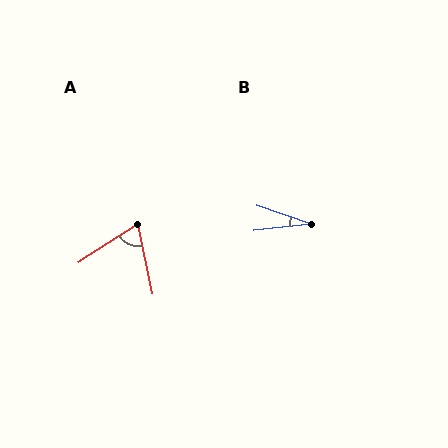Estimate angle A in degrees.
Approximately 68 degrees.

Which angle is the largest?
A, at approximately 68 degrees.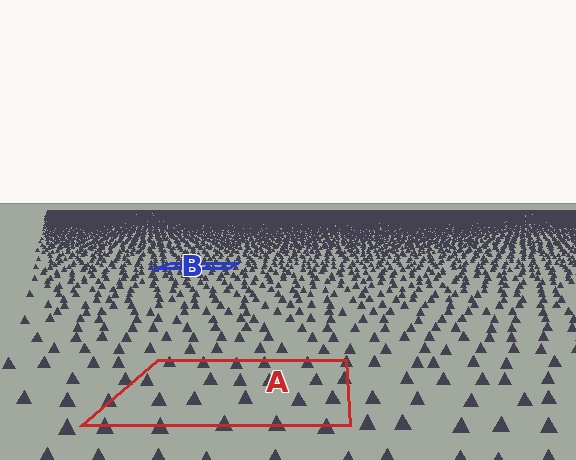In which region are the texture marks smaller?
The texture marks are smaller in region B, because it is farther away.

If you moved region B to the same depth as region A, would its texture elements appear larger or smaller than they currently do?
They would appear larger. At a closer depth, the same texture elements are projected at a bigger on-screen size.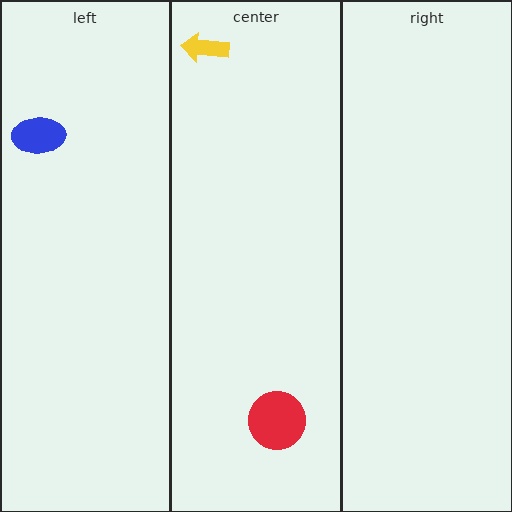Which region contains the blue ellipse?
The left region.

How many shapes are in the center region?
2.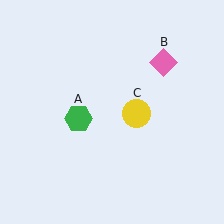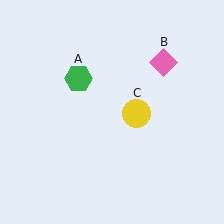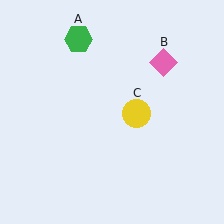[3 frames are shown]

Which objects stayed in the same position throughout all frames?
Pink diamond (object B) and yellow circle (object C) remained stationary.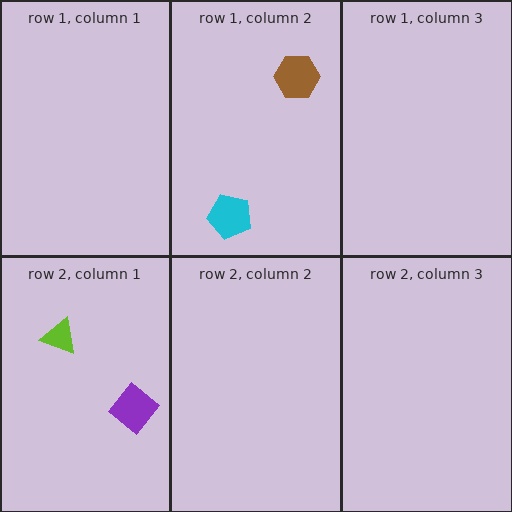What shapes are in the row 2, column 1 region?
The purple diamond, the lime triangle.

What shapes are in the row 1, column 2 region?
The cyan pentagon, the brown hexagon.